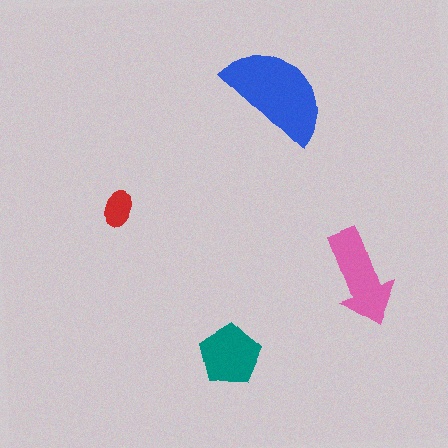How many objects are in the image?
There are 4 objects in the image.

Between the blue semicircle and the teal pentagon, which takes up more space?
The blue semicircle.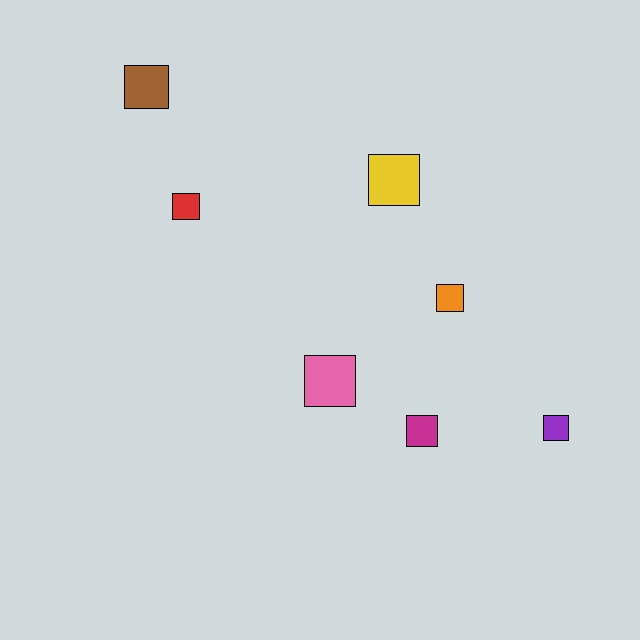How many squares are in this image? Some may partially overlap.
There are 7 squares.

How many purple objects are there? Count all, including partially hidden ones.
There is 1 purple object.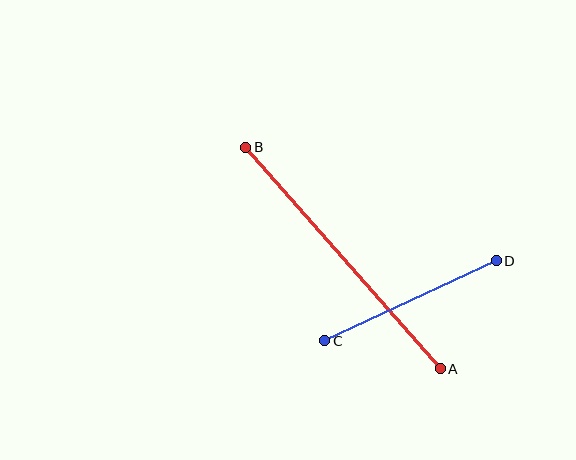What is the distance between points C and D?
The distance is approximately 189 pixels.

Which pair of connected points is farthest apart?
Points A and B are farthest apart.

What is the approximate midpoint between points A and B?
The midpoint is at approximately (343, 258) pixels.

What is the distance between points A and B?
The distance is approximately 295 pixels.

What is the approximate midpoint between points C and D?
The midpoint is at approximately (410, 301) pixels.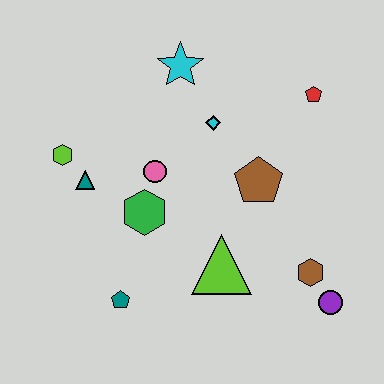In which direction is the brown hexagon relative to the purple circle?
The brown hexagon is above the purple circle.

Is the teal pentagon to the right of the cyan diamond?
No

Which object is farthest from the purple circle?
The lime hexagon is farthest from the purple circle.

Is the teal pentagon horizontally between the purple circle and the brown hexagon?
No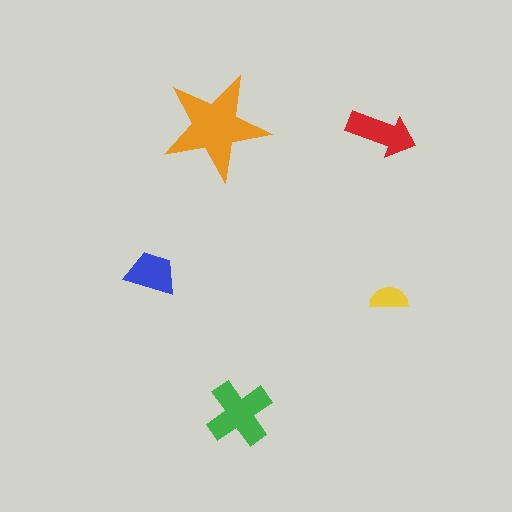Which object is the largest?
The orange star.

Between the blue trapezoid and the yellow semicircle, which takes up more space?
The blue trapezoid.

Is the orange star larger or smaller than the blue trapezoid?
Larger.